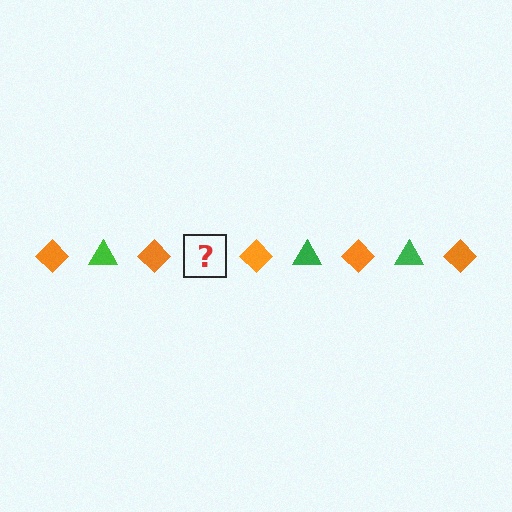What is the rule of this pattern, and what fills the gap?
The rule is that the pattern alternates between orange diamond and green triangle. The gap should be filled with a green triangle.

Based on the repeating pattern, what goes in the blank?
The blank should be a green triangle.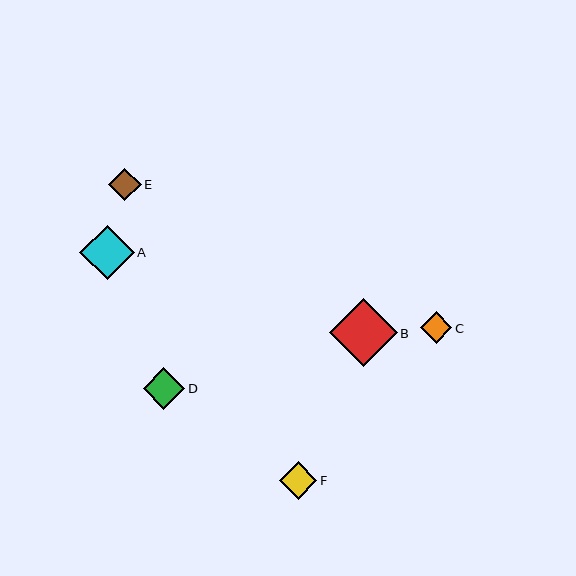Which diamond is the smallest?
Diamond C is the smallest with a size of approximately 31 pixels.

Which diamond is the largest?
Diamond B is the largest with a size of approximately 68 pixels.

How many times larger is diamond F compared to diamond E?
Diamond F is approximately 1.2 times the size of diamond E.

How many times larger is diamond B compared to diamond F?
Diamond B is approximately 1.8 times the size of diamond F.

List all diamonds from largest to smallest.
From largest to smallest: B, A, D, F, E, C.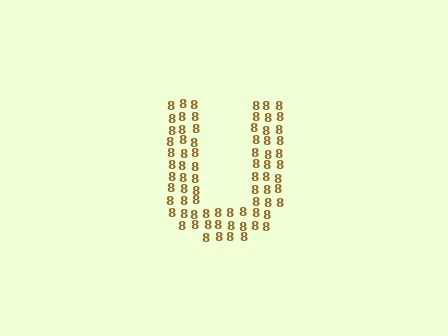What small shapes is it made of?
It is made of small digit 8's.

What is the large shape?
The large shape is the letter U.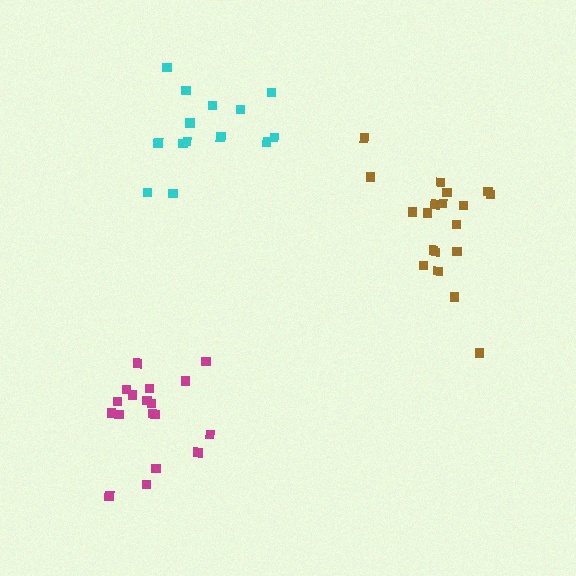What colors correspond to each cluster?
The clusters are colored: cyan, brown, magenta.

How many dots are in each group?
Group 1: 14 dots, Group 2: 19 dots, Group 3: 18 dots (51 total).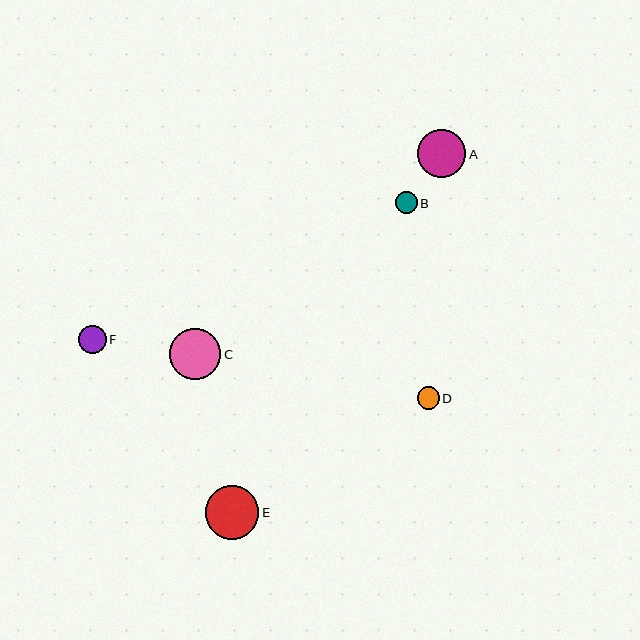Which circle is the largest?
Circle E is the largest with a size of approximately 54 pixels.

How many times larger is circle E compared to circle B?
Circle E is approximately 2.4 times the size of circle B.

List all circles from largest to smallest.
From largest to smallest: E, C, A, F, B, D.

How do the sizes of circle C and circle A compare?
Circle C and circle A are approximately the same size.